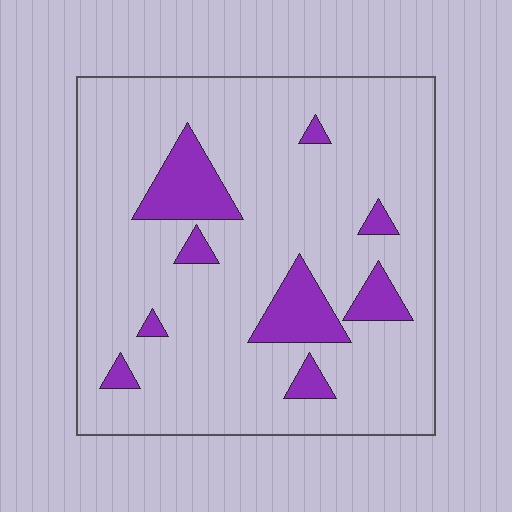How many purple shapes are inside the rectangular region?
9.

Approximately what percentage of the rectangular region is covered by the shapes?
Approximately 15%.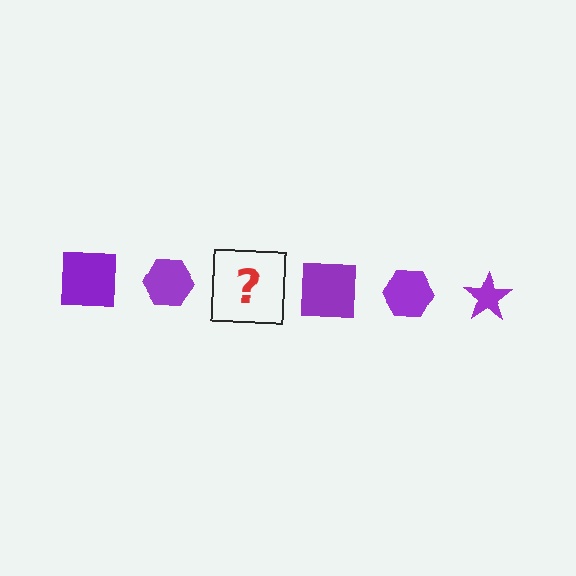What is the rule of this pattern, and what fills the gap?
The rule is that the pattern cycles through square, hexagon, star shapes in purple. The gap should be filled with a purple star.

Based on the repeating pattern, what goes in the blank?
The blank should be a purple star.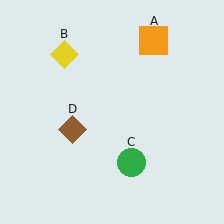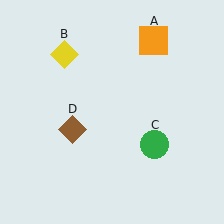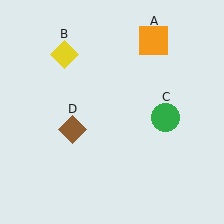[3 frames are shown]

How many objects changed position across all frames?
1 object changed position: green circle (object C).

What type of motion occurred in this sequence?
The green circle (object C) rotated counterclockwise around the center of the scene.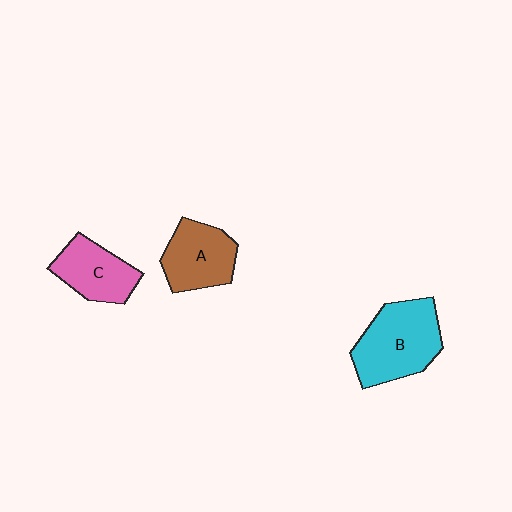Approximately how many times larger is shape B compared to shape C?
Approximately 1.5 times.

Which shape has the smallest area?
Shape C (pink).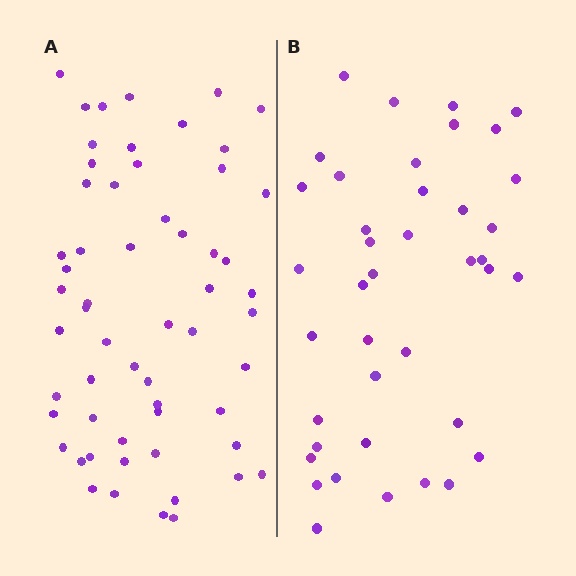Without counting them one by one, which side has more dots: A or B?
Region A (the left region) has more dots.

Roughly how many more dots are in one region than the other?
Region A has approximately 20 more dots than region B.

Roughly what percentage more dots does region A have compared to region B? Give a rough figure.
About 45% more.